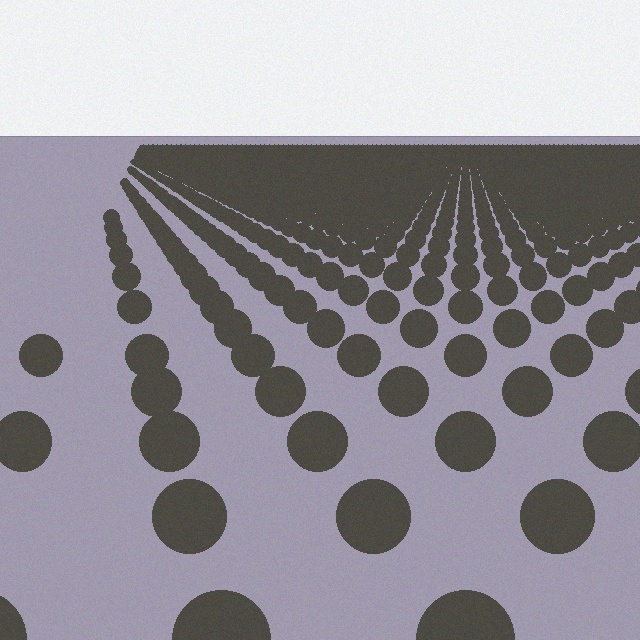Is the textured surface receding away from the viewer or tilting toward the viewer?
The surface is receding away from the viewer. Texture elements get smaller and denser toward the top.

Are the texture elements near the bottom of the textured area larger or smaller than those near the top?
Larger. Near the bottom, elements are closer to the viewer and appear at a bigger on-screen size.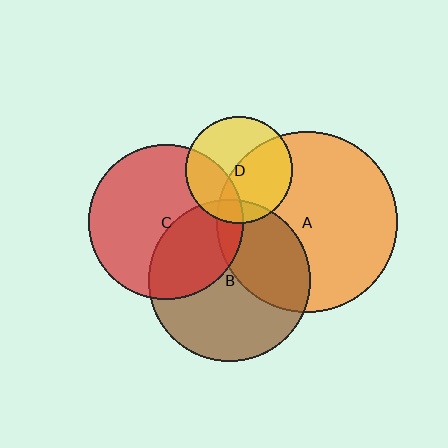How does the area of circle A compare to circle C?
Approximately 1.4 times.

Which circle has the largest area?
Circle A (orange).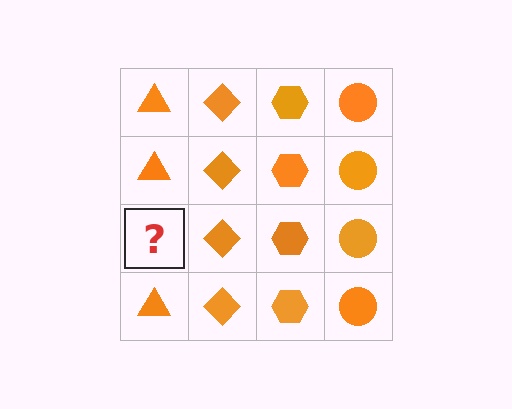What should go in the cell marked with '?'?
The missing cell should contain an orange triangle.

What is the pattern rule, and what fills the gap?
The rule is that each column has a consistent shape. The gap should be filled with an orange triangle.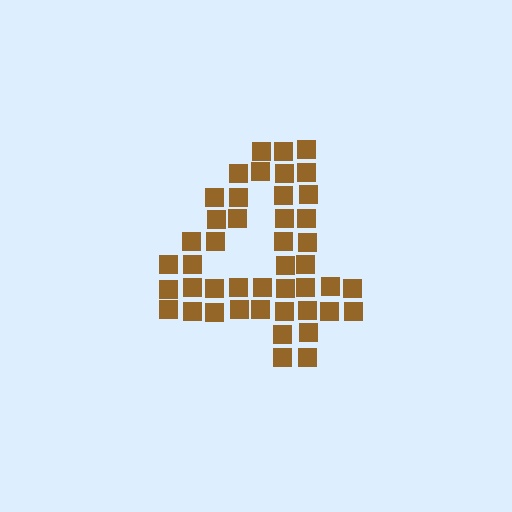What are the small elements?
The small elements are squares.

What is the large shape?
The large shape is the digit 4.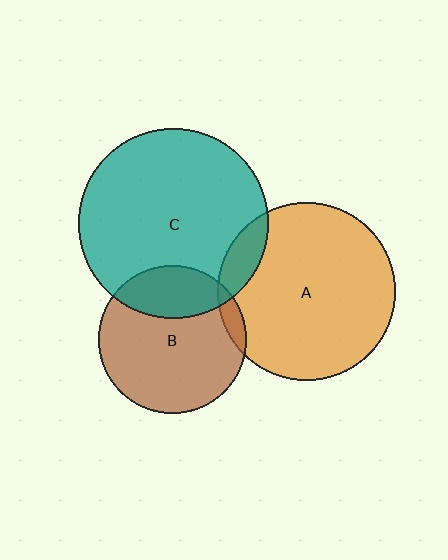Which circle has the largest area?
Circle C (teal).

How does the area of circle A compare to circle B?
Approximately 1.4 times.